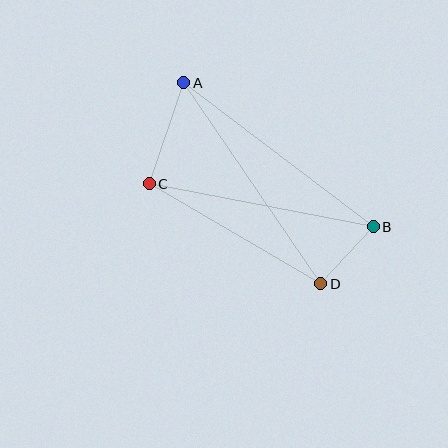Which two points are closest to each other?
Points B and D are closest to each other.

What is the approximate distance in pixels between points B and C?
The distance between B and C is approximately 228 pixels.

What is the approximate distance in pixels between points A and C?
The distance between A and C is approximately 107 pixels.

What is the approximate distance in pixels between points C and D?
The distance between C and D is approximately 198 pixels.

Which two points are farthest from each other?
Points A and D are farthest from each other.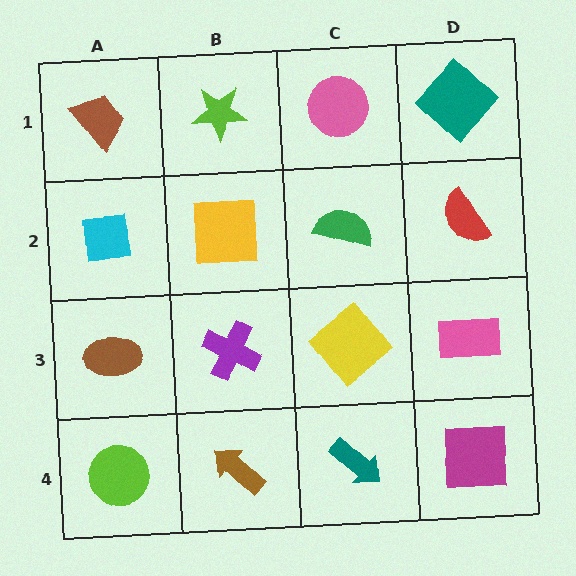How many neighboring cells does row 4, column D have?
2.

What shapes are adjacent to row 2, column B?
A lime star (row 1, column B), a purple cross (row 3, column B), a cyan square (row 2, column A), a green semicircle (row 2, column C).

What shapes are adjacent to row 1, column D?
A red semicircle (row 2, column D), a pink circle (row 1, column C).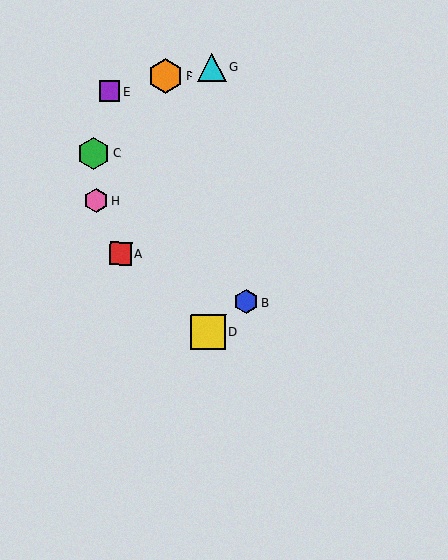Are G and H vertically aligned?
No, G is at x≈212 and H is at x≈96.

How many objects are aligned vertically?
2 objects (D, G) are aligned vertically.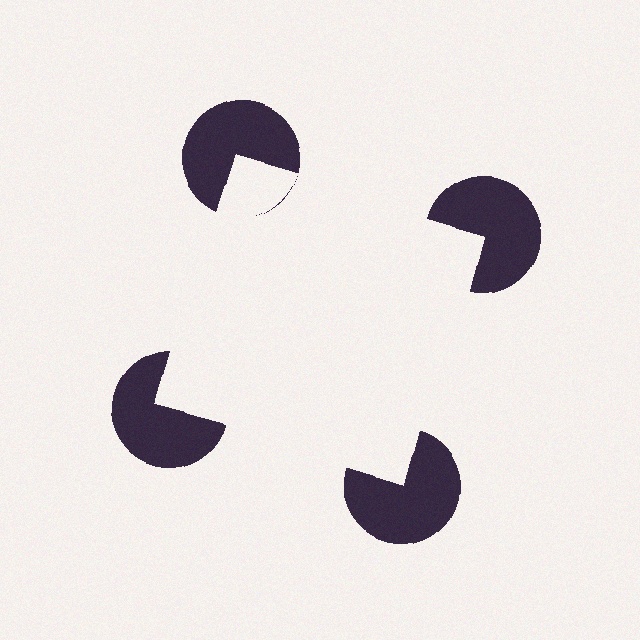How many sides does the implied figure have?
4 sides.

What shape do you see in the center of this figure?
An illusory square — its edges are inferred from the aligned wedge cuts in the pac-man discs, not physically drawn.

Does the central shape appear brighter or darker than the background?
It typically appears slightly brighter than the background, even though no actual brightness change is drawn.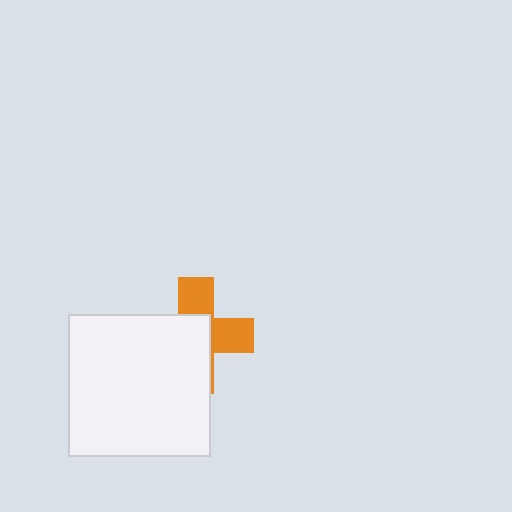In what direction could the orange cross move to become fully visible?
The orange cross could move toward the upper-right. That would shift it out from behind the white square entirely.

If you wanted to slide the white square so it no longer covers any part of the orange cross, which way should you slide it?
Slide it toward the lower-left — that is the most direct way to separate the two shapes.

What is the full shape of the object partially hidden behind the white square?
The partially hidden object is an orange cross.